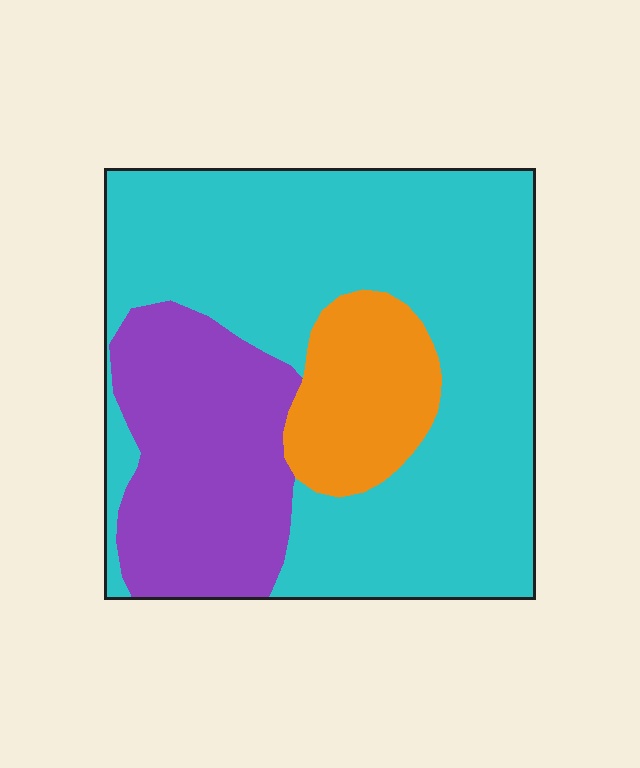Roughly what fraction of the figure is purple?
Purple takes up less than a quarter of the figure.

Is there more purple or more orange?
Purple.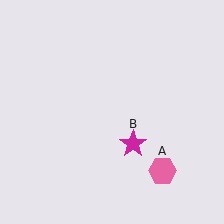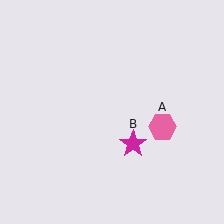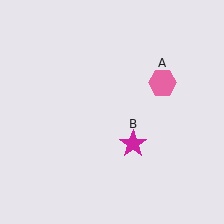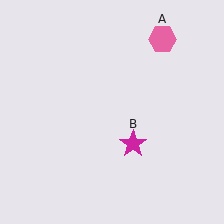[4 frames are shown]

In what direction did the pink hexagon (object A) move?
The pink hexagon (object A) moved up.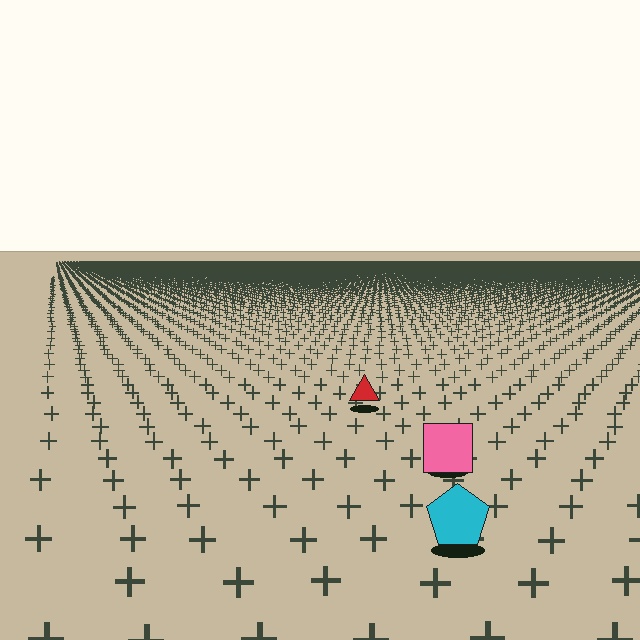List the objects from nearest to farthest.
From nearest to farthest: the cyan pentagon, the pink square, the red triangle.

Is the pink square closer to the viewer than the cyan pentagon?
No. The cyan pentagon is closer — you can tell from the texture gradient: the ground texture is coarser near it.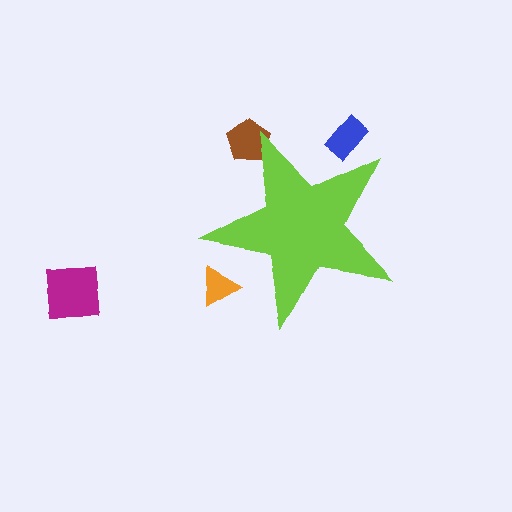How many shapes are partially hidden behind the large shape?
3 shapes are partially hidden.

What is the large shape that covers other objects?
A lime star.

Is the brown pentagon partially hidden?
Yes, the brown pentagon is partially hidden behind the lime star.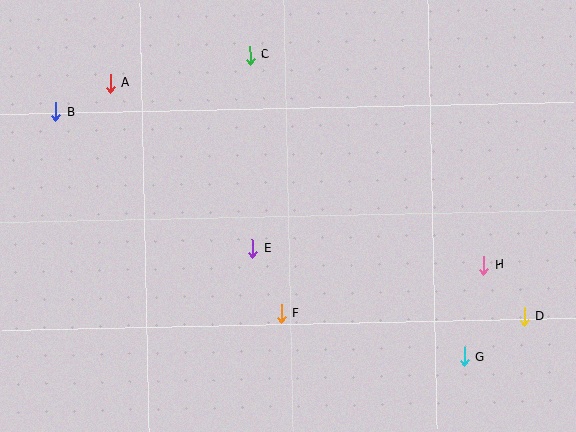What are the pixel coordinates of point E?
Point E is at (253, 248).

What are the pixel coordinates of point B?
Point B is at (56, 112).